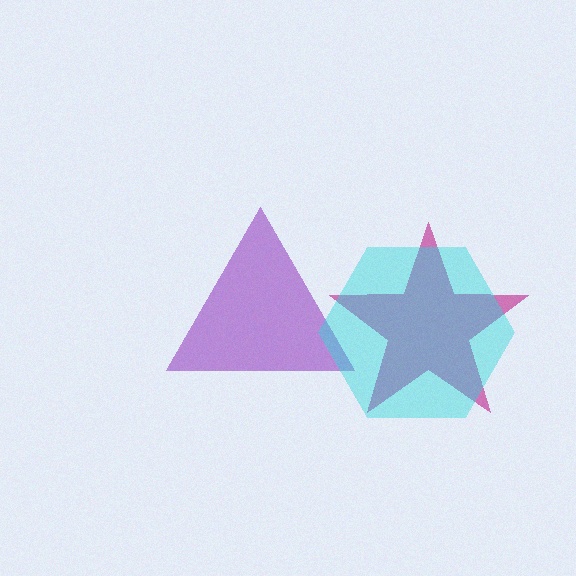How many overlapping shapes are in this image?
There are 3 overlapping shapes in the image.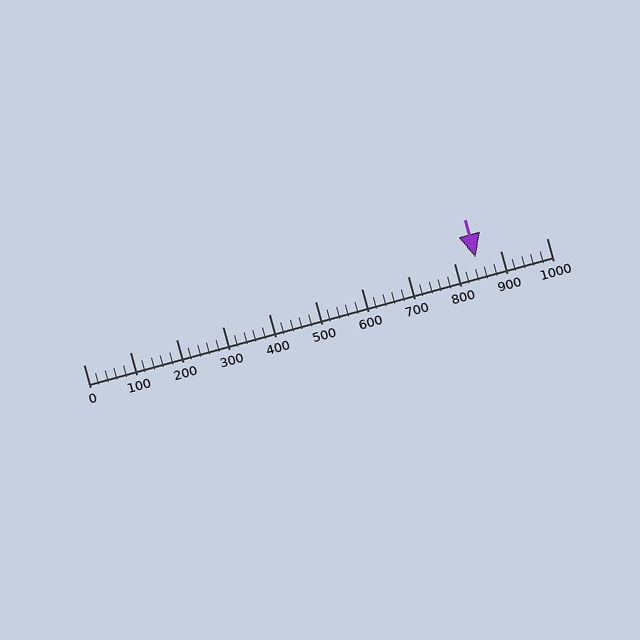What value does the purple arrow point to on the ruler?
The purple arrow points to approximately 848.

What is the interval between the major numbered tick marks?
The major tick marks are spaced 100 units apart.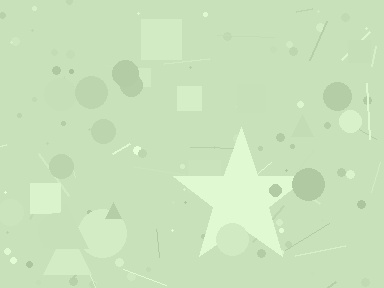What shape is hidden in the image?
A star is hidden in the image.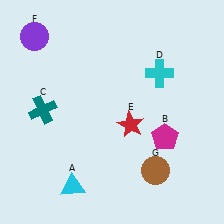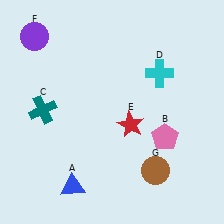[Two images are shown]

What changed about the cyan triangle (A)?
In Image 1, A is cyan. In Image 2, it changed to blue.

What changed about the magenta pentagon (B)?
In Image 1, B is magenta. In Image 2, it changed to pink.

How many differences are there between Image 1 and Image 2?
There are 2 differences between the two images.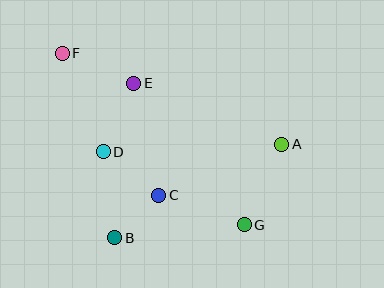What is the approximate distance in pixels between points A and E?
The distance between A and E is approximately 160 pixels.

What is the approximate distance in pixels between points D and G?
The distance between D and G is approximately 159 pixels.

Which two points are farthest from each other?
Points F and G are farthest from each other.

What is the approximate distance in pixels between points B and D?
The distance between B and D is approximately 87 pixels.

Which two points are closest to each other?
Points B and C are closest to each other.